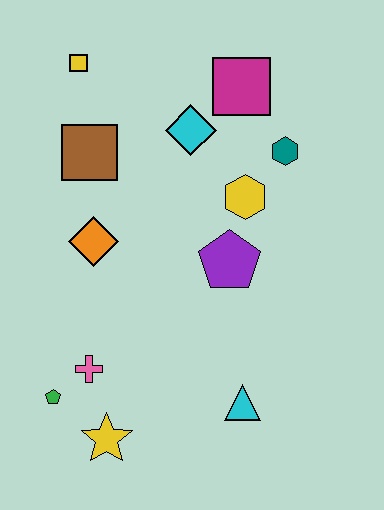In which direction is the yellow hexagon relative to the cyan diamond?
The yellow hexagon is below the cyan diamond.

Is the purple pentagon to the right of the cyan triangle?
No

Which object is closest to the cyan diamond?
The magenta square is closest to the cyan diamond.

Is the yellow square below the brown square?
No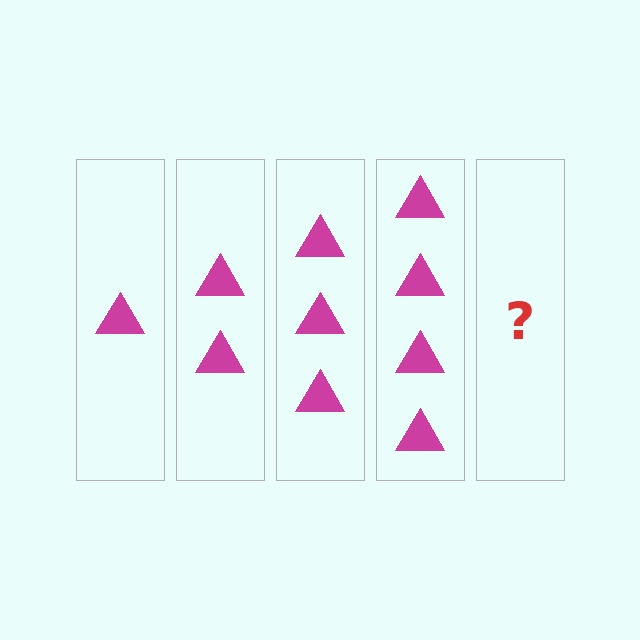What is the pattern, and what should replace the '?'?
The pattern is that each step adds one more triangle. The '?' should be 5 triangles.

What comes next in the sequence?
The next element should be 5 triangles.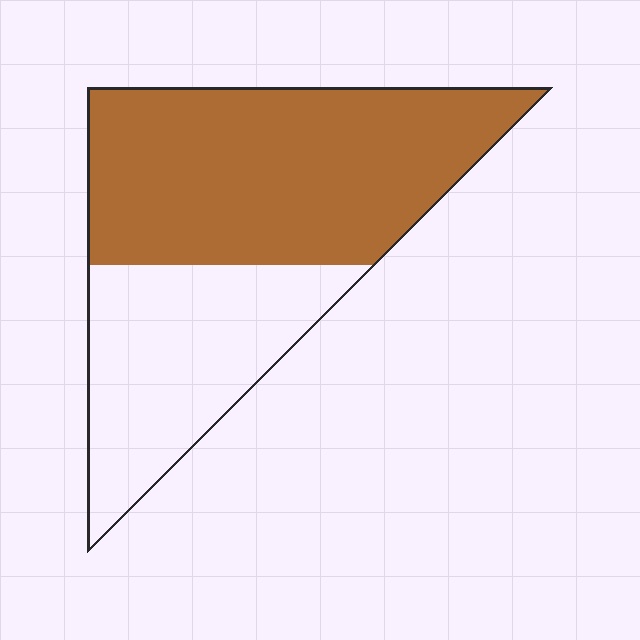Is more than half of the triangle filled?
Yes.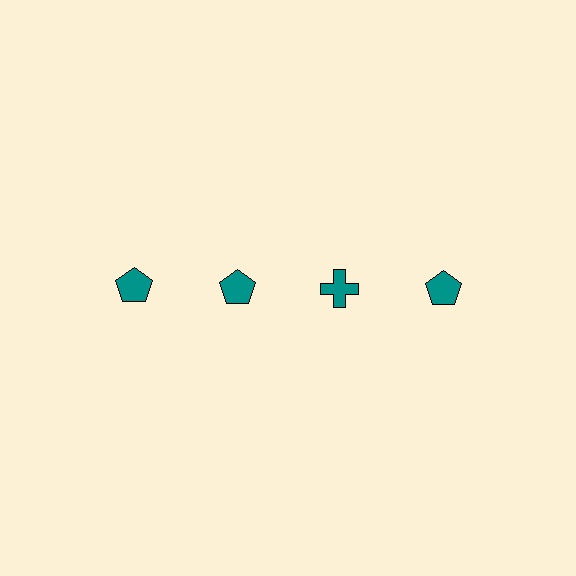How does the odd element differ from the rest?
It has a different shape: cross instead of pentagon.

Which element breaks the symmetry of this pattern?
The teal cross in the top row, center column breaks the symmetry. All other shapes are teal pentagons.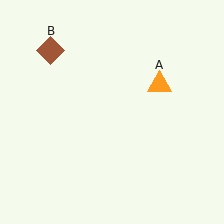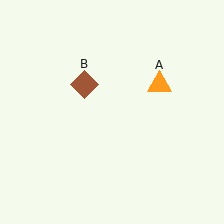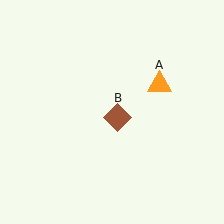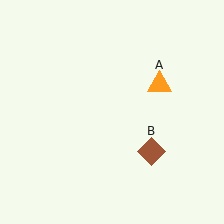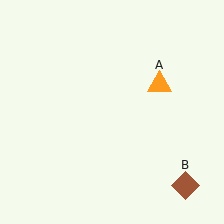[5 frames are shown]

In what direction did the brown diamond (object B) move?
The brown diamond (object B) moved down and to the right.